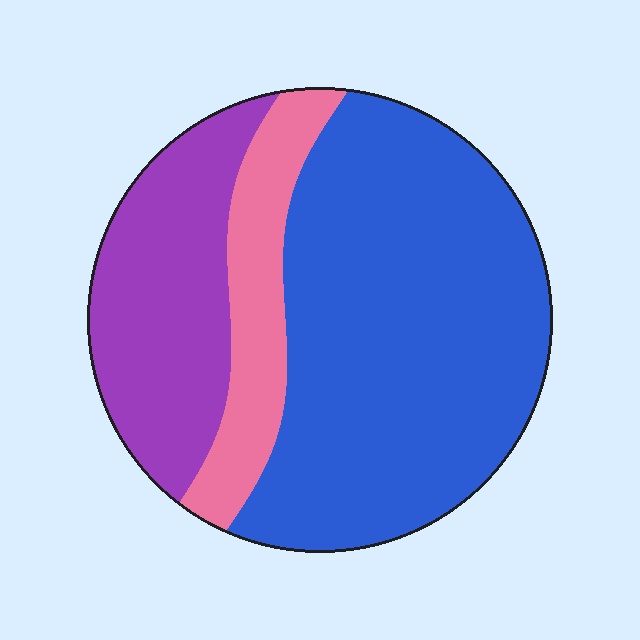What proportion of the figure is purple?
Purple covers around 25% of the figure.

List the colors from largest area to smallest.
From largest to smallest: blue, purple, pink.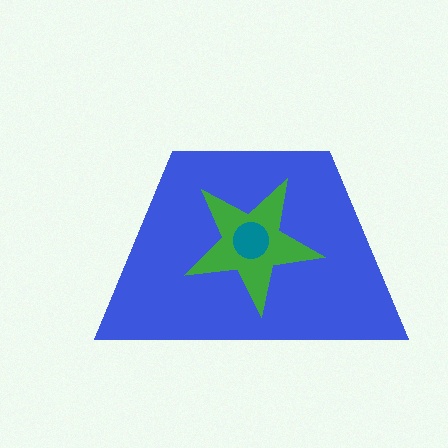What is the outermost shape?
The blue trapezoid.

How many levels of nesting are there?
3.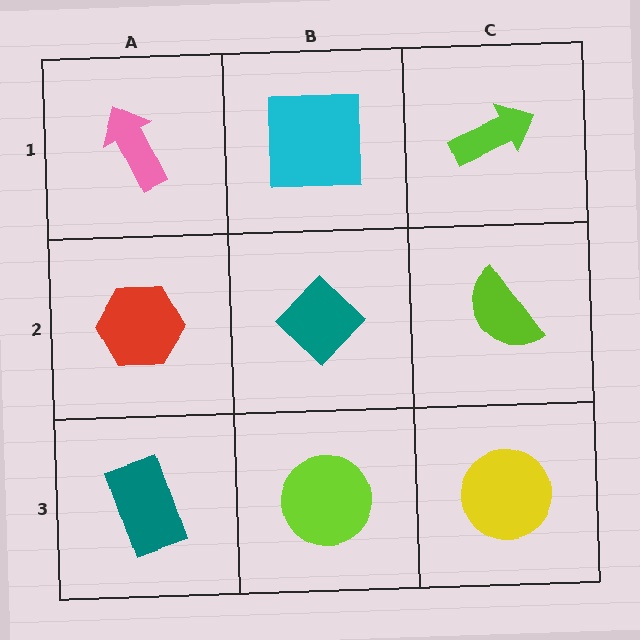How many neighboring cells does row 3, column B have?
3.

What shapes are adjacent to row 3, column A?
A red hexagon (row 2, column A), a lime circle (row 3, column B).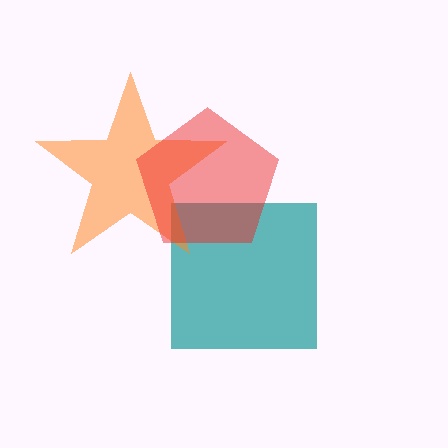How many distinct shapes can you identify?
There are 3 distinct shapes: a teal square, an orange star, a red pentagon.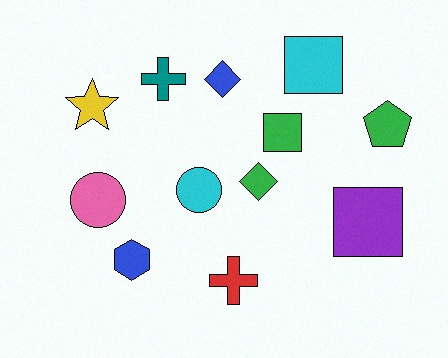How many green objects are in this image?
There are 3 green objects.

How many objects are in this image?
There are 12 objects.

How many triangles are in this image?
There are no triangles.